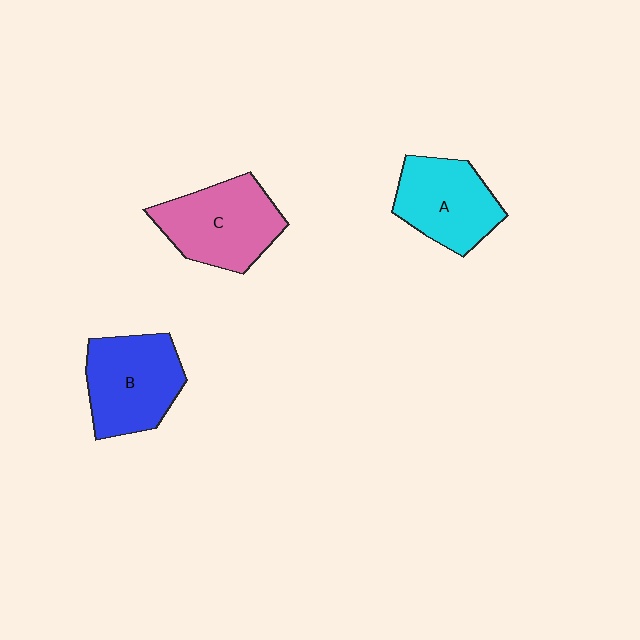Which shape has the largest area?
Shape C (pink).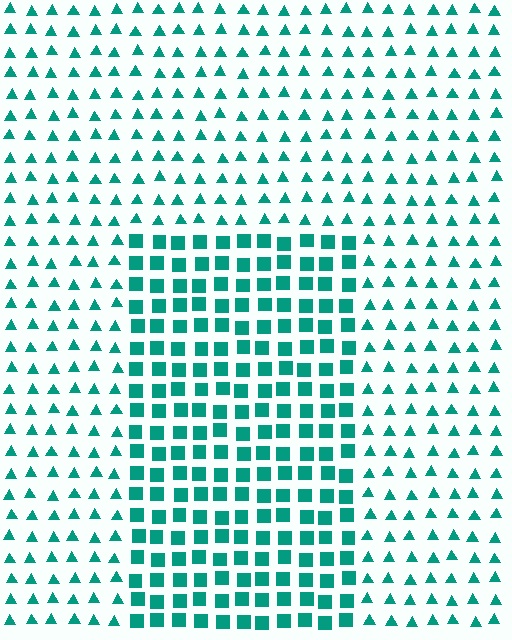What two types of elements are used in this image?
The image uses squares inside the rectangle region and triangles outside it.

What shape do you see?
I see a rectangle.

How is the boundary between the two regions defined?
The boundary is defined by a change in element shape: squares inside vs. triangles outside. All elements share the same color and spacing.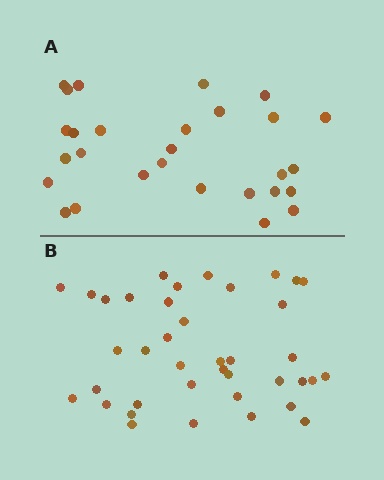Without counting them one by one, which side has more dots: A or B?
Region B (the bottom region) has more dots.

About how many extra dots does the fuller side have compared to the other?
Region B has roughly 12 or so more dots than region A.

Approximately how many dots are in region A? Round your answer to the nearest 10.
About 30 dots. (The exact count is 28, which rounds to 30.)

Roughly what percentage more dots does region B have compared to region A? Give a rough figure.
About 40% more.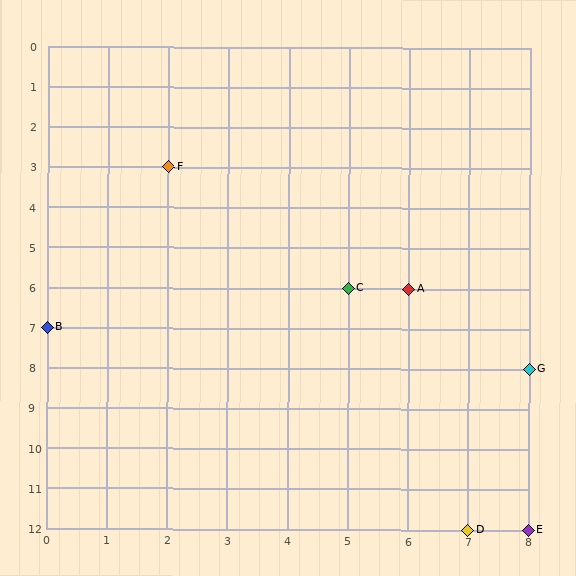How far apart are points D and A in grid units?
Points D and A are 1 column and 6 rows apart (about 6.1 grid units diagonally).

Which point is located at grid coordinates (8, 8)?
Point G is at (8, 8).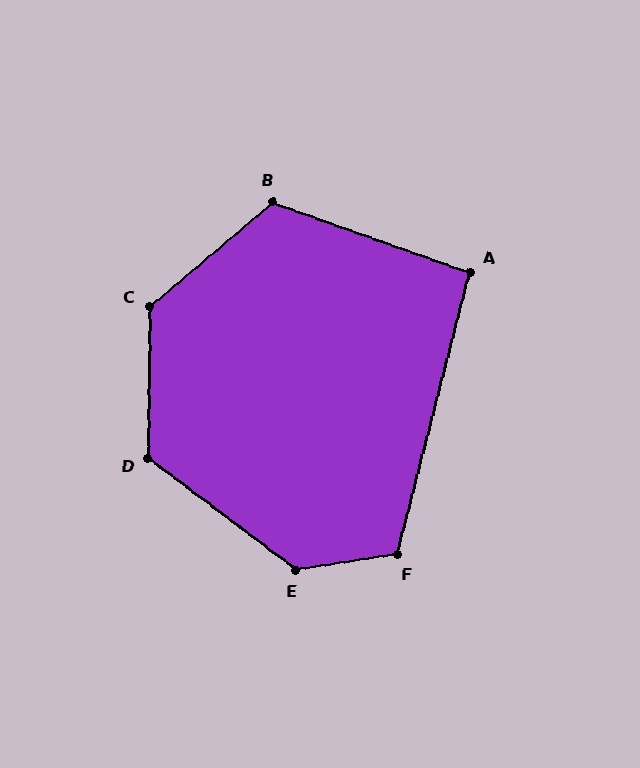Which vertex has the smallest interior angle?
A, at approximately 95 degrees.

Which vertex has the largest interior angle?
E, at approximately 134 degrees.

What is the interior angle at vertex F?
Approximately 113 degrees (obtuse).